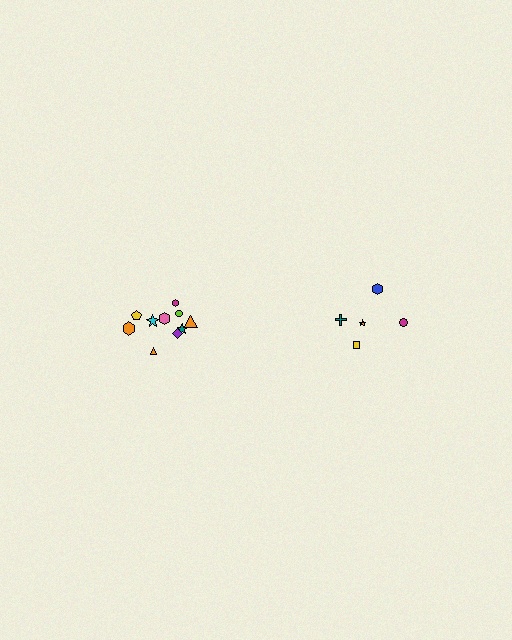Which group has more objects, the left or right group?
The left group.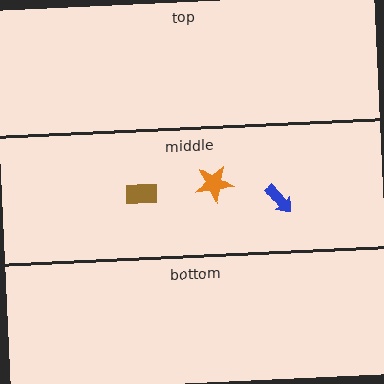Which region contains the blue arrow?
The middle region.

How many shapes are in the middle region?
3.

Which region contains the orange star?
The middle region.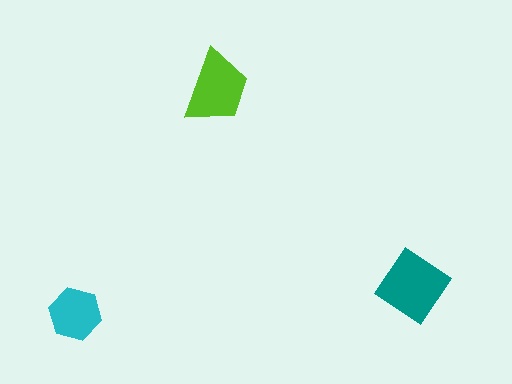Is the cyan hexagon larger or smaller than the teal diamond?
Smaller.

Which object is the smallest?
The cyan hexagon.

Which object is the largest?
The teal diamond.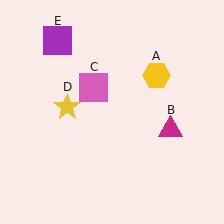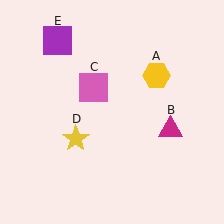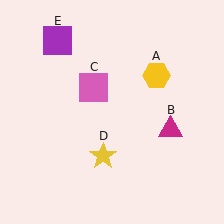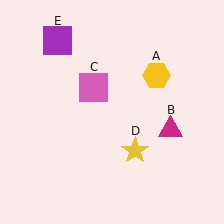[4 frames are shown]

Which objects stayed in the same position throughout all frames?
Yellow hexagon (object A) and magenta triangle (object B) and pink square (object C) and purple square (object E) remained stationary.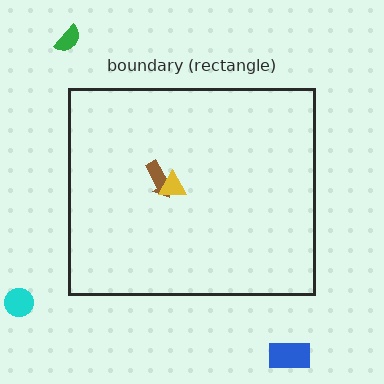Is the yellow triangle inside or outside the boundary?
Inside.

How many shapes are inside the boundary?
2 inside, 3 outside.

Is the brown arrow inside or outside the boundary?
Inside.